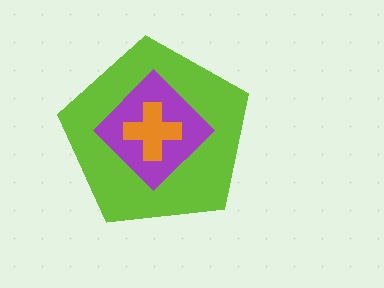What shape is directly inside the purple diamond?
The orange cross.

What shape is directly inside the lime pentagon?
The purple diamond.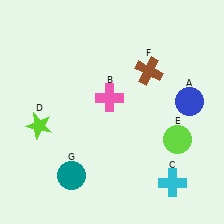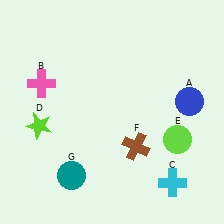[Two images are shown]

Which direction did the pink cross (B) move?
The pink cross (B) moved left.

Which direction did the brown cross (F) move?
The brown cross (F) moved down.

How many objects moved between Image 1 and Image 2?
2 objects moved between the two images.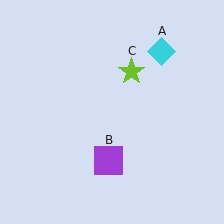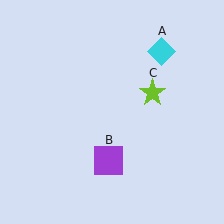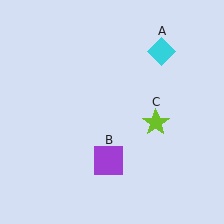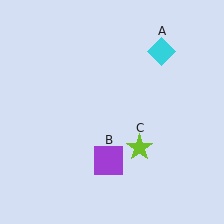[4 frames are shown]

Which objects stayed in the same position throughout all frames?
Cyan diamond (object A) and purple square (object B) remained stationary.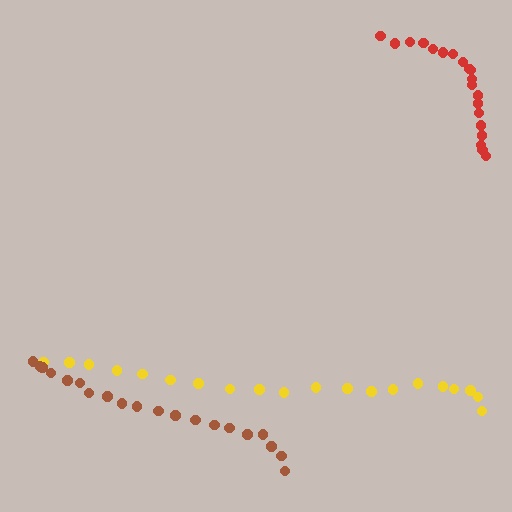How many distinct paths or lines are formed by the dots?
There are 3 distinct paths.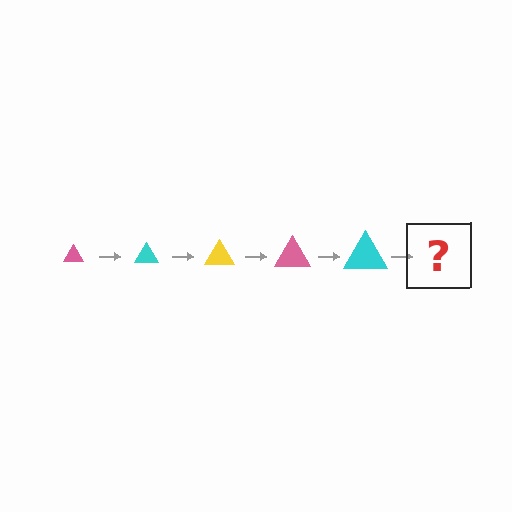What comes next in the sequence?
The next element should be a yellow triangle, larger than the previous one.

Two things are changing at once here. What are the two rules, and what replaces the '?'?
The two rules are that the triangle grows larger each step and the color cycles through pink, cyan, and yellow. The '?' should be a yellow triangle, larger than the previous one.